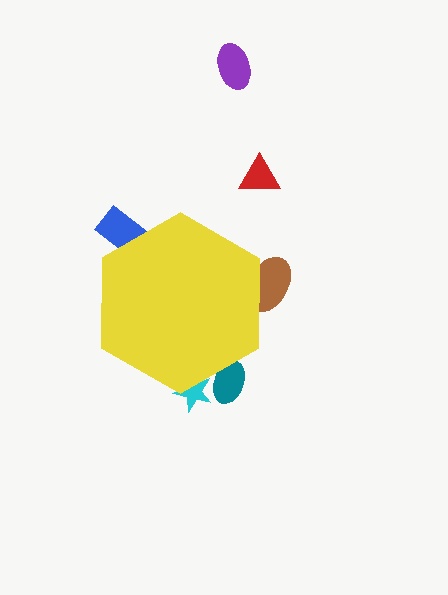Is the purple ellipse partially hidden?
No, the purple ellipse is fully visible.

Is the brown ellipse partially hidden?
Yes, the brown ellipse is partially hidden behind the yellow hexagon.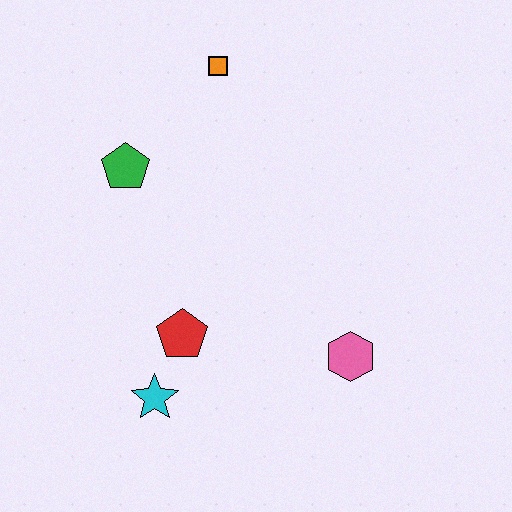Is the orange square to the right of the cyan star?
Yes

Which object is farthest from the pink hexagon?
The orange square is farthest from the pink hexagon.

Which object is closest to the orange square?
The green pentagon is closest to the orange square.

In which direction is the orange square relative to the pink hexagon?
The orange square is above the pink hexagon.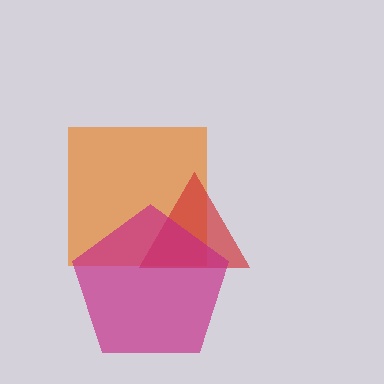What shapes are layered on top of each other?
The layered shapes are: an orange square, a red triangle, a magenta pentagon.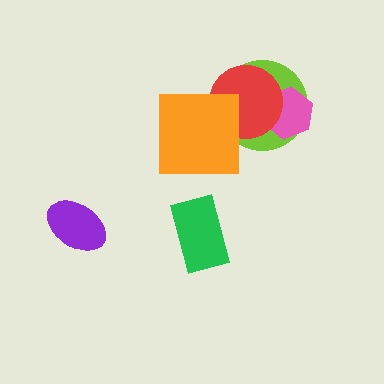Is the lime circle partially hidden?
Yes, it is partially covered by another shape.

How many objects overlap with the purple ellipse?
0 objects overlap with the purple ellipse.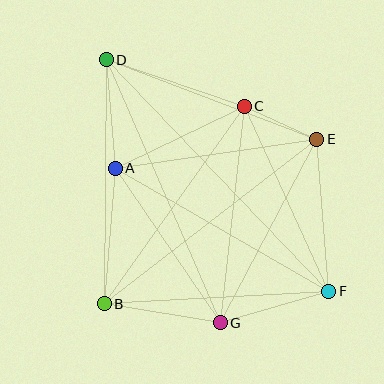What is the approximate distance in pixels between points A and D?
The distance between A and D is approximately 109 pixels.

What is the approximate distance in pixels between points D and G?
The distance between D and G is approximately 287 pixels.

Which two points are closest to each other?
Points C and E are closest to each other.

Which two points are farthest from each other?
Points D and F are farthest from each other.